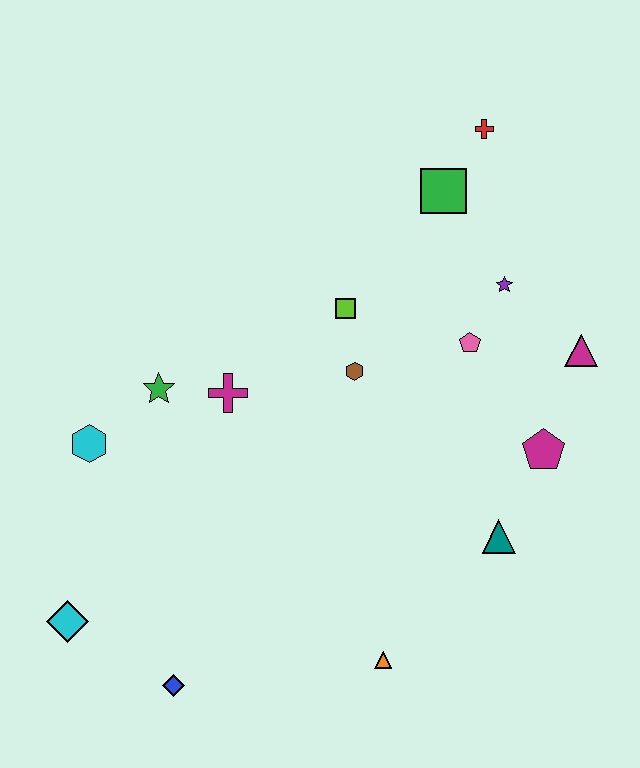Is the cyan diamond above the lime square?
No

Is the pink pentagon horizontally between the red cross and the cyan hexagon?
Yes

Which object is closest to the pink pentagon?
The purple star is closest to the pink pentagon.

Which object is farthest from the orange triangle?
The red cross is farthest from the orange triangle.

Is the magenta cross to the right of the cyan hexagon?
Yes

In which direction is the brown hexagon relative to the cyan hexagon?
The brown hexagon is to the right of the cyan hexagon.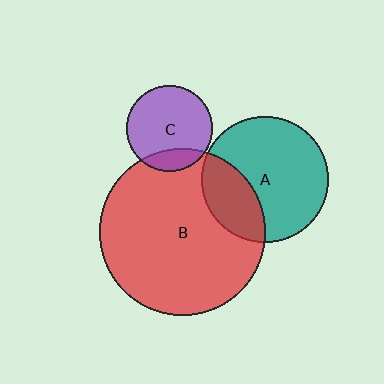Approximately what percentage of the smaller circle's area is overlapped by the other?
Approximately 15%.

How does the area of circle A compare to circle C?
Approximately 2.2 times.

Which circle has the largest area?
Circle B (red).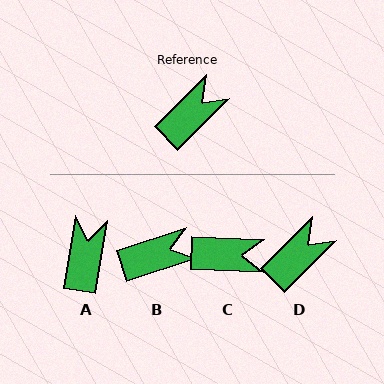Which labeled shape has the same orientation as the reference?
D.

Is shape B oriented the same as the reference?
No, it is off by about 27 degrees.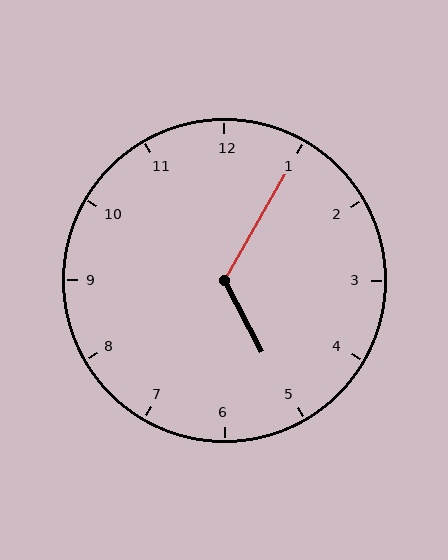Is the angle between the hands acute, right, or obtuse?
It is obtuse.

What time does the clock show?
5:05.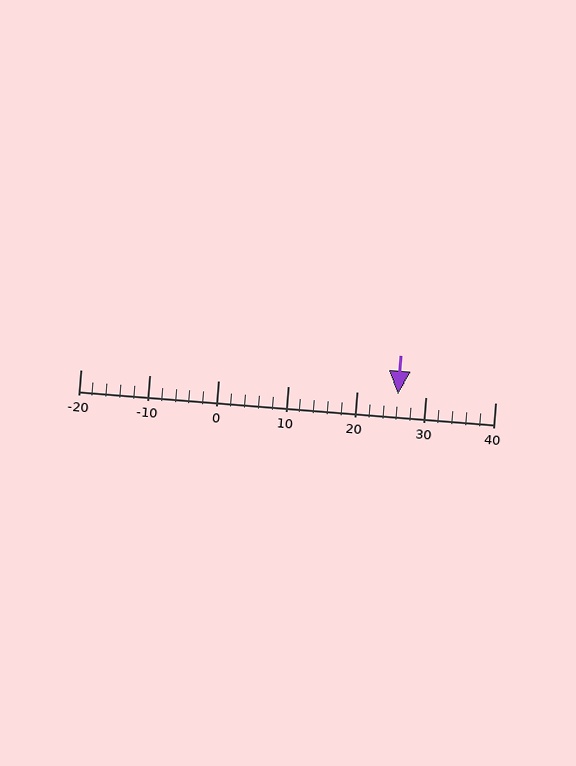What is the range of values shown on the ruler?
The ruler shows values from -20 to 40.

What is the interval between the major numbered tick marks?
The major tick marks are spaced 10 units apart.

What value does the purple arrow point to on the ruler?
The purple arrow points to approximately 26.